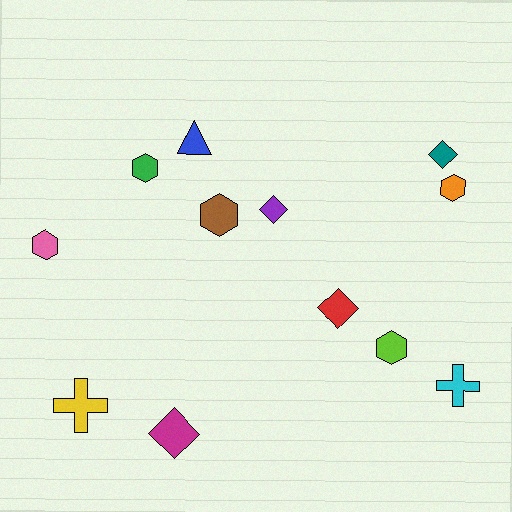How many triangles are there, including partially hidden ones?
There is 1 triangle.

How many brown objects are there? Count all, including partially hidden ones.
There is 1 brown object.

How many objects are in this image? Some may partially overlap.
There are 12 objects.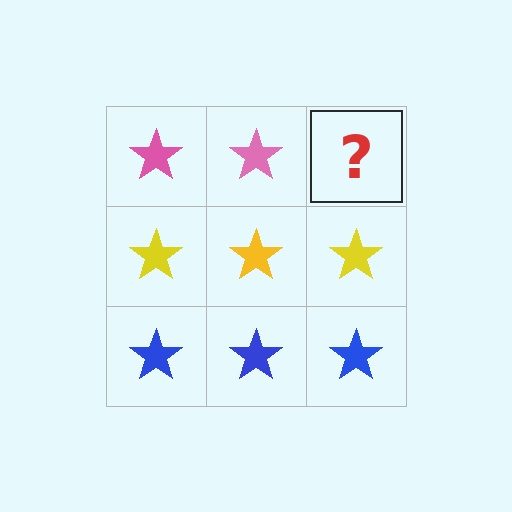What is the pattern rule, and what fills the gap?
The rule is that each row has a consistent color. The gap should be filled with a pink star.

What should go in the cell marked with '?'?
The missing cell should contain a pink star.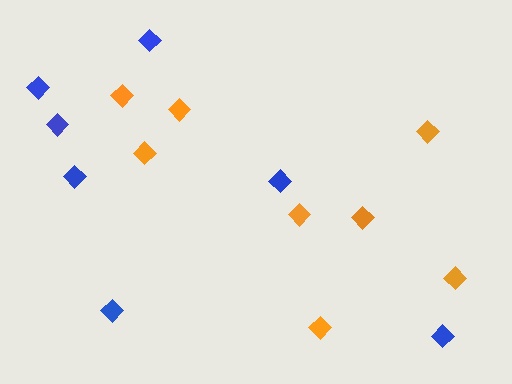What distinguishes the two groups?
There are 2 groups: one group of blue diamonds (7) and one group of orange diamonds (8).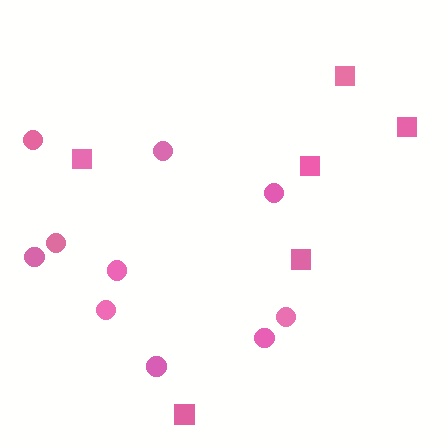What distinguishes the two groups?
There are 2 groups: one group of circles (10) and one group of squares (6).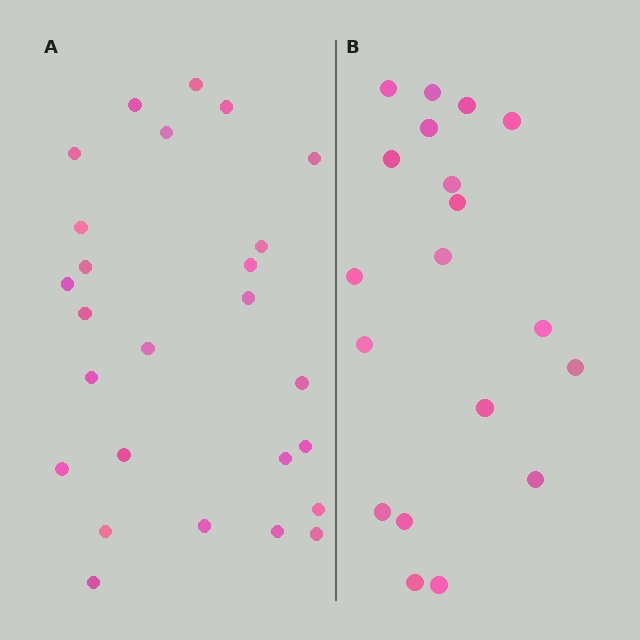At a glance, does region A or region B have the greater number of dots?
Region A (the left region) has more dots.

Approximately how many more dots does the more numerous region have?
Region A has roughly 8 or so more dots than region B.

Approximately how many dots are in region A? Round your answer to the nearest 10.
About 30 dots. (The exact count is 26, which rounds to 30.)